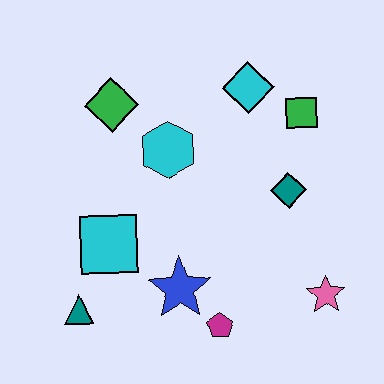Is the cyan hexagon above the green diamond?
No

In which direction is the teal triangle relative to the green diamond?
The teal triangle is below the green diamond.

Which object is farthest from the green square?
The teal triangle is farthest from the green square.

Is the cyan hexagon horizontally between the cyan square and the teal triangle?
No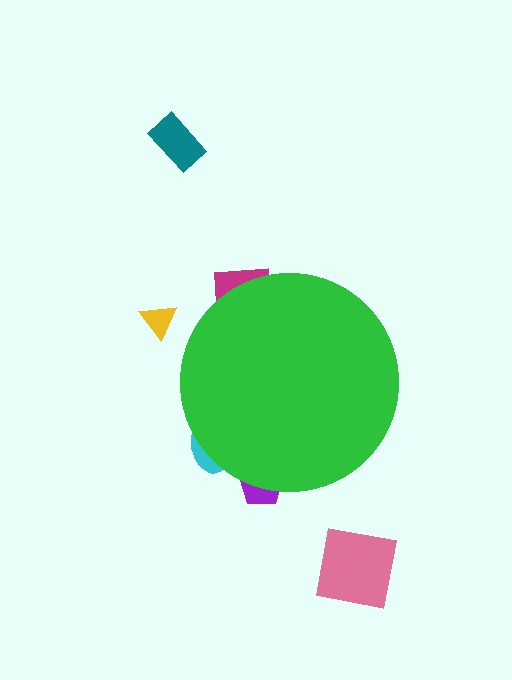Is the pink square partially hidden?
No, the pink square is fully visible.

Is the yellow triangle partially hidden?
No, the yellow triangle is fully visible.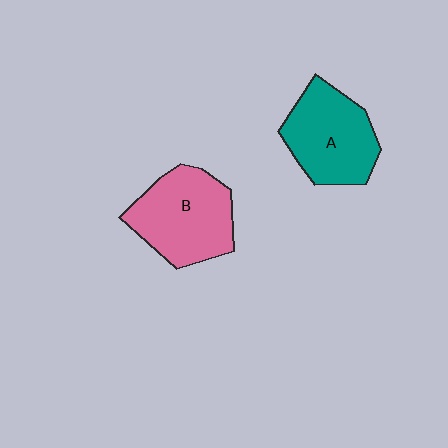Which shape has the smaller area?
Shape A (teal).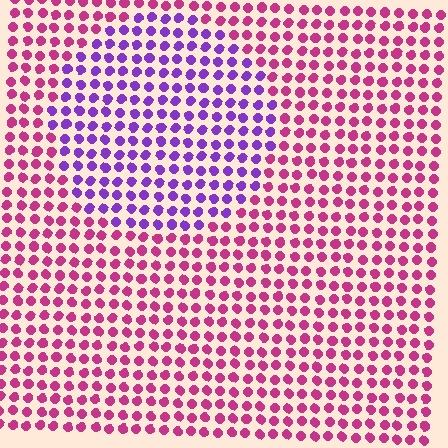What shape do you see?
I see a circle.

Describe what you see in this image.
The image is filled with small magenta elements in a uniform arrangement. A circle-shaped region is visible where the elements are tinted to a slightly different hue, forming a subtle color boundary.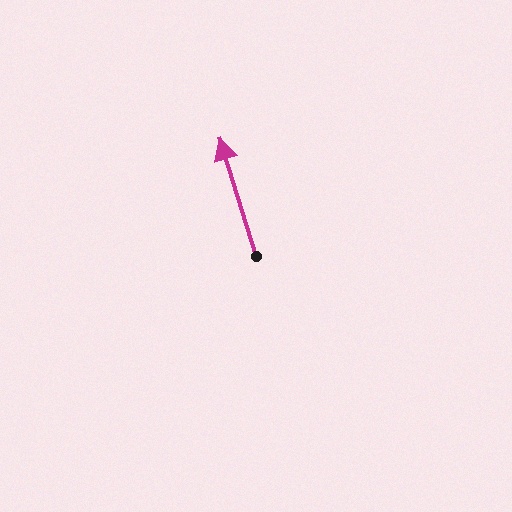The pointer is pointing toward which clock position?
Roughly 11 o'clock.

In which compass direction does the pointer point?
North.